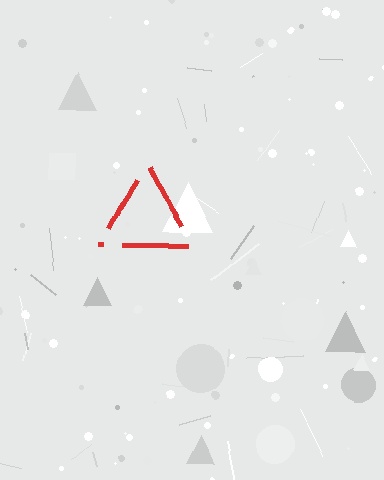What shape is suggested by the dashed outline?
The dashed outline suggests a triangle.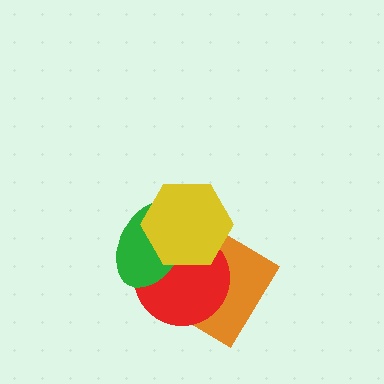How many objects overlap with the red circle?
3 objects overlap with the red circle.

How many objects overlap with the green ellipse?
3 objects overlap with the green ellipse.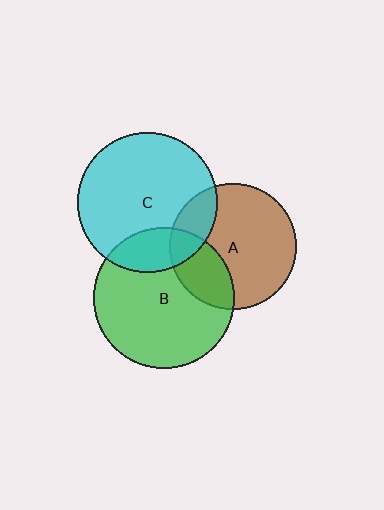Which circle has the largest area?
Circle B (green).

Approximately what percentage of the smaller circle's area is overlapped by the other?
Approximately 25%.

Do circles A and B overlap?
Yes.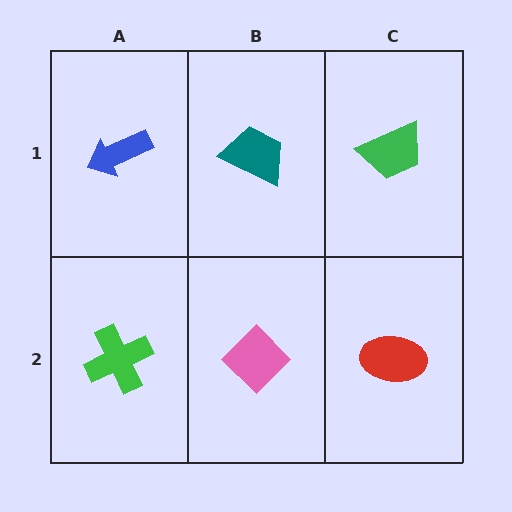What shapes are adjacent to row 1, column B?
A pink diamond (row 2, column B), a blue arrow (row 1, column A), a green trapezoid (row 1, column C).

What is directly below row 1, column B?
A pink diamond.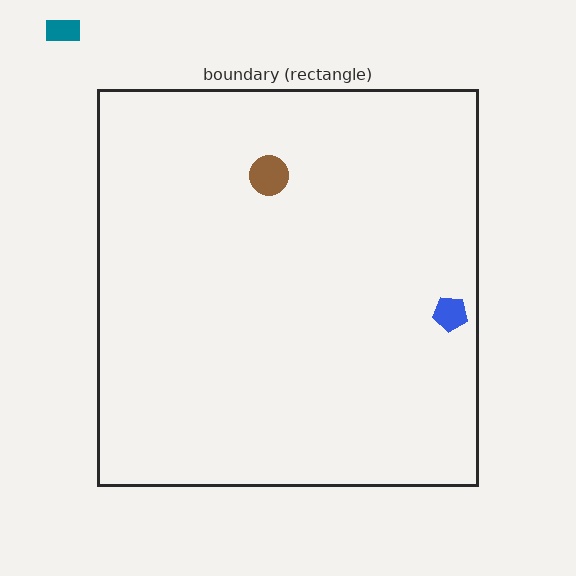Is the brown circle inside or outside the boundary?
Inside.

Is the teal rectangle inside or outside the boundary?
Outside.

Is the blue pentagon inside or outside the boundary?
Inside.